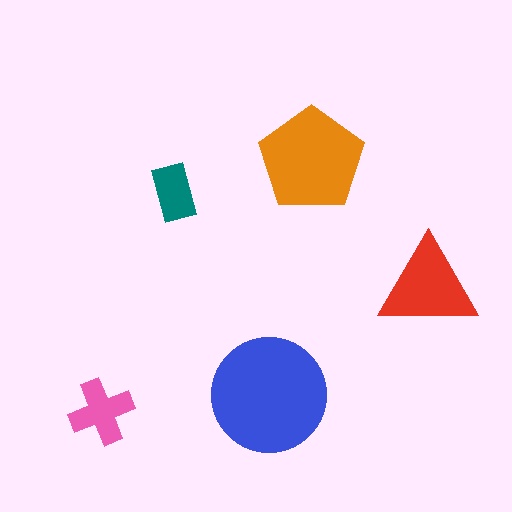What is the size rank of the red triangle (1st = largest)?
3rd.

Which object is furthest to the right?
The red triangle is rightmost.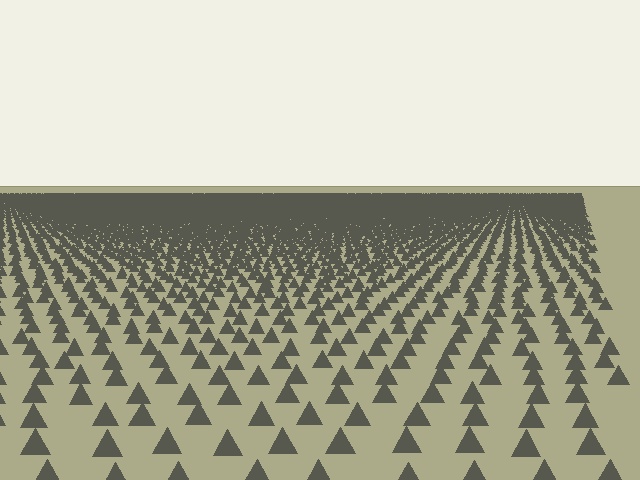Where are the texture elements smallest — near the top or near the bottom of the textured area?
Near the top.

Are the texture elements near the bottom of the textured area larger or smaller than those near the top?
Larger. Near the bottom, elements are closer to the viewer and appear at a bigger on-screen size.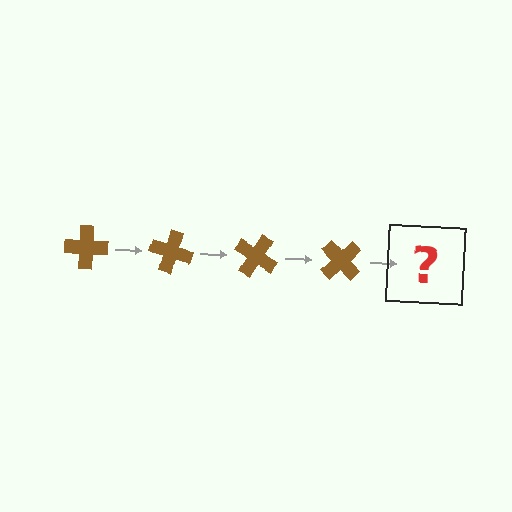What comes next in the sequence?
The next element should be a brown cross rotated 60 degrees.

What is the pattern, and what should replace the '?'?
The pattern is that the cross rotates 15 degrees each step. The '?' should be a brown cross rotated 60 degrees.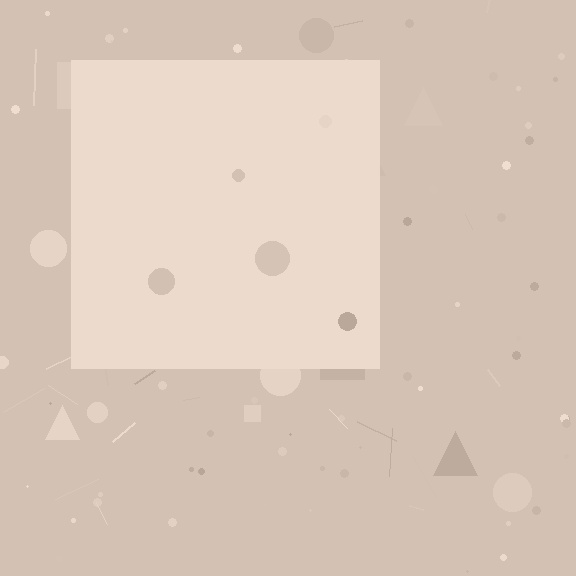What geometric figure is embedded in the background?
A square is embedded in the background.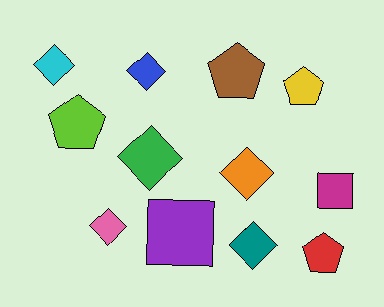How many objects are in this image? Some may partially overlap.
There are 12 objects.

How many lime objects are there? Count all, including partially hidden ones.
There is 1 lime object.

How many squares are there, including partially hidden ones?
There are 2 squares.